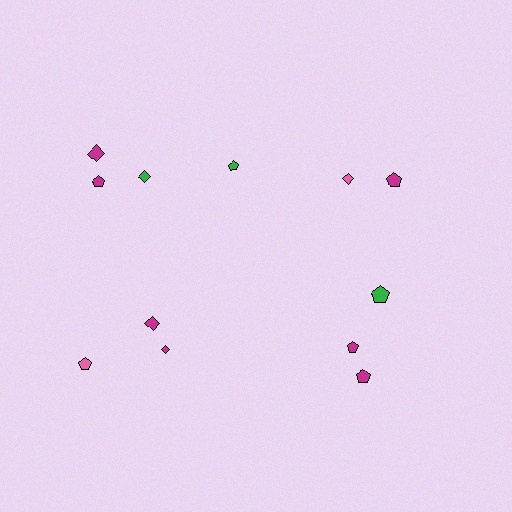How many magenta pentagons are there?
There are 4 magenta pentagons.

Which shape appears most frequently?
Pentagon, with 7 objects.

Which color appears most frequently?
Magenta, with 7 objects.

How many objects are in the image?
There are 12 objects.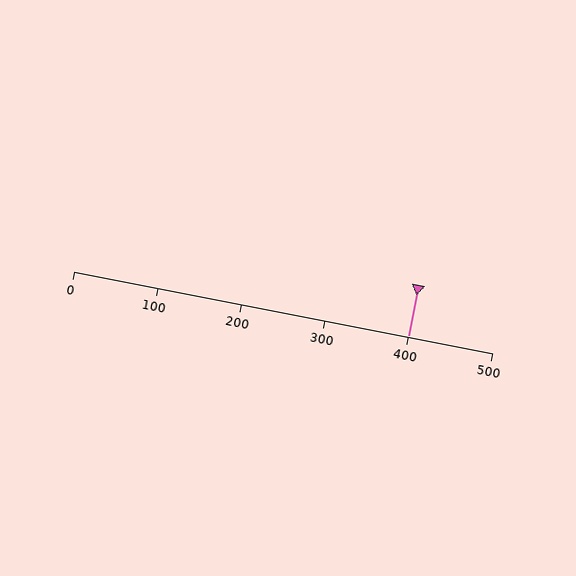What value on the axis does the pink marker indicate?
The marker indicates approximately 400.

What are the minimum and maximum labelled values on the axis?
The axis runs from 0 to 500.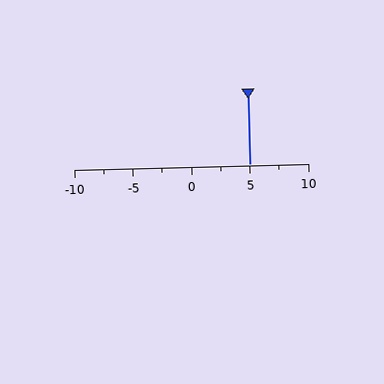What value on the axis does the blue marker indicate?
The marker indicates approximately 5.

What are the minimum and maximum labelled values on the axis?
The axis runs from -10 to 10.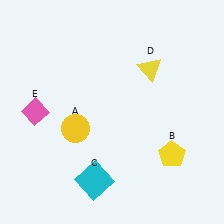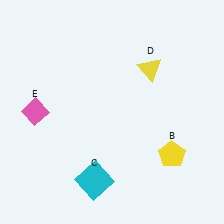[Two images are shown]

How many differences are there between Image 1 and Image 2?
There is 1 difference between the two images.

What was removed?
The yellow circle (A) was removed in Image 2.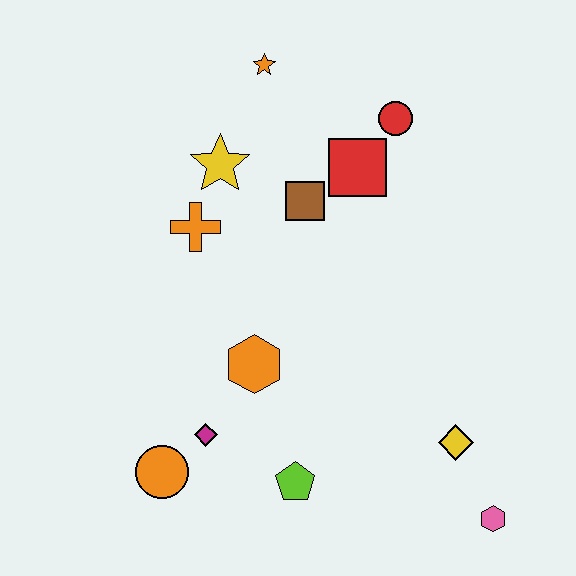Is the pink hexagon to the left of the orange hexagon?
No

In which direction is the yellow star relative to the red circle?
The yellow star is to the left of the red circle.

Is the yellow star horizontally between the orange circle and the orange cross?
No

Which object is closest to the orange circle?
The magenta diamond is closest to the orange circle.